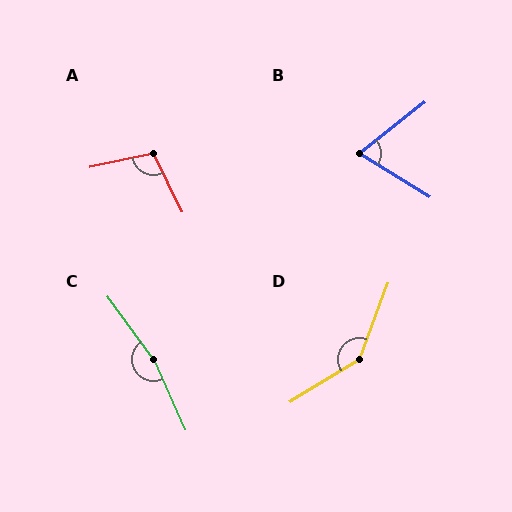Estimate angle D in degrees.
Approximately 142 degrees.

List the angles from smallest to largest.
B (70°), A (104°), D (142°), C (168°).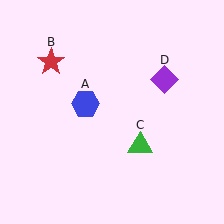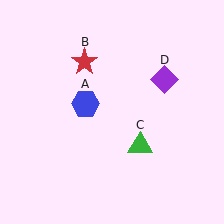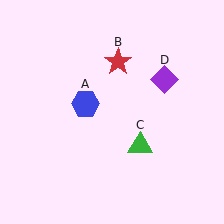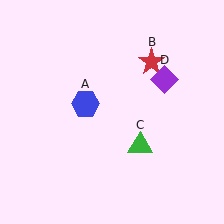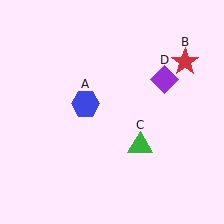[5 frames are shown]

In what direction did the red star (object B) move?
The red star (object B) moved right.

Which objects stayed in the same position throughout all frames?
Blue hexagon (object A) and green triangle (object C) and purple diamond (object D) remained stationary.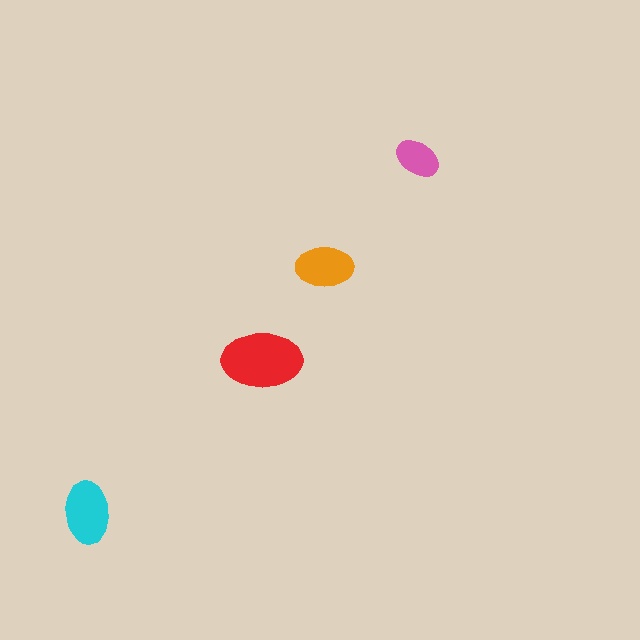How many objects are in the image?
There are 4 objects in the image.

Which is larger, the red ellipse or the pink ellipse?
The red one.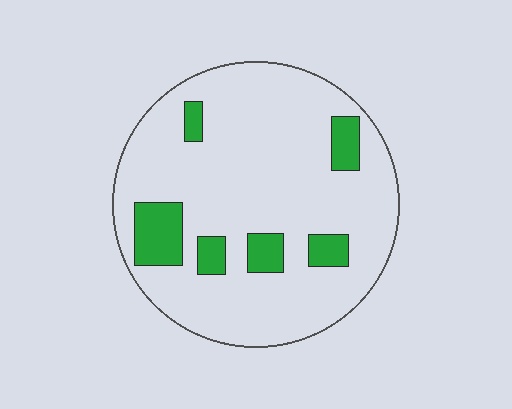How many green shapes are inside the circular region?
6.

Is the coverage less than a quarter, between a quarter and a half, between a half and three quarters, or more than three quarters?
Less than a quarter.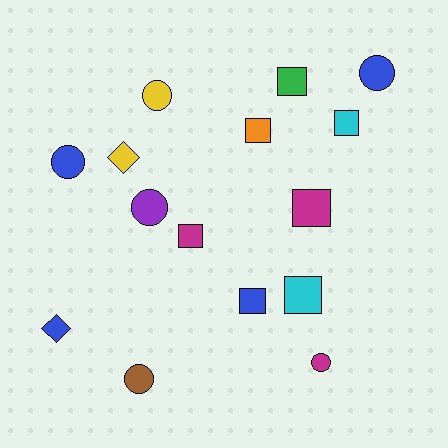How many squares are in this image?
There are 7 squares.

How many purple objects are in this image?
There is 1 purple object.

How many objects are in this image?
There are 15 objects.